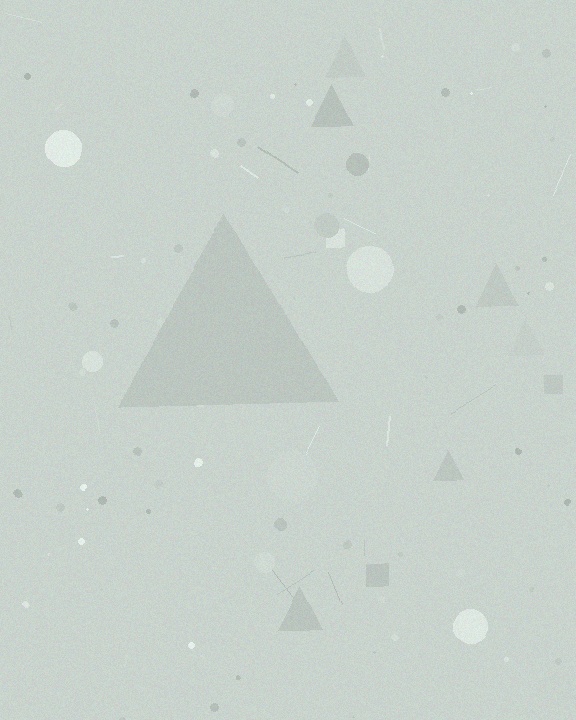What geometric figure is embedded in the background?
A triangle is embedded in the background.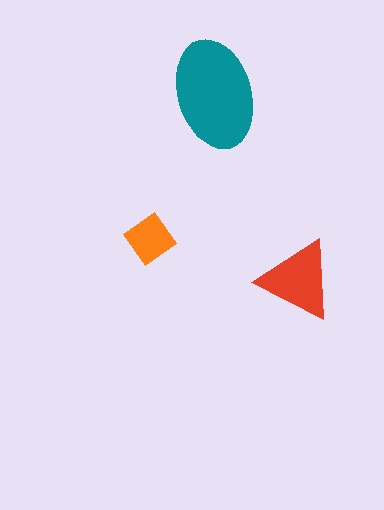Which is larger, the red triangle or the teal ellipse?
The teal ellipse.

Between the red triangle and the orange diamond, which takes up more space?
The red triangle.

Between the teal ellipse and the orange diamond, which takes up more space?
The teal ellipse.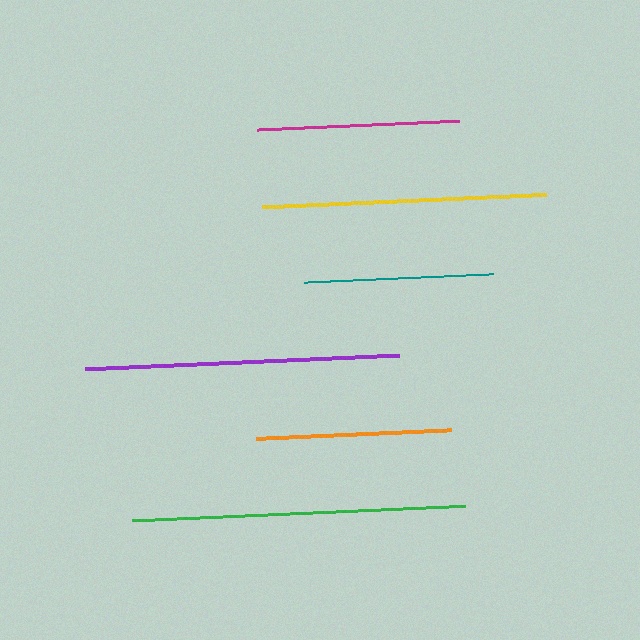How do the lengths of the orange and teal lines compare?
The orange and teal lines are approximately the same length.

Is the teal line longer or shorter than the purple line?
The purple line is longer than the teal line.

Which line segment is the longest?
The green line is the longest at approximately 334 pixels.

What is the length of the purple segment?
The purple segment is approximately 315 pixels long.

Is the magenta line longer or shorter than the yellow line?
The yellow line is longer than the magenta line.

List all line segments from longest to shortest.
From longest to shortest: green, purple, yellow, magenta, orange, teal.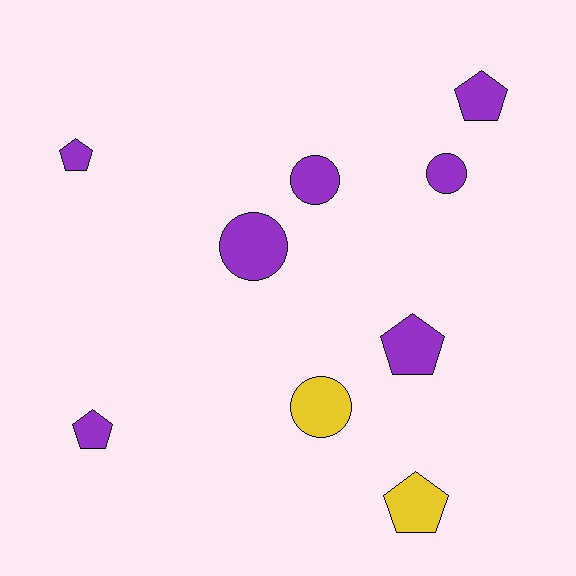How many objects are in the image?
There are 9 objects.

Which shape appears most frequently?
Pentagon, with 5 objects.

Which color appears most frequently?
Purple, with 7 objects.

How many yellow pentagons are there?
There is 1 yellow pentagon.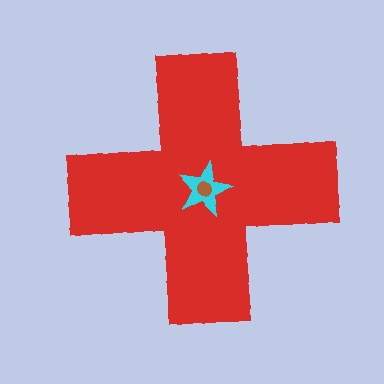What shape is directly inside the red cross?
The cyan star.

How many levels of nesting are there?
3.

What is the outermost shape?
The red cross.